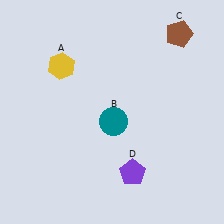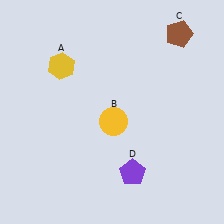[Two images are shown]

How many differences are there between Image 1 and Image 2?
There is 1 difference between the two images.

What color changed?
The circle (B) changed from teal in Image 1 to yellow in Image 2.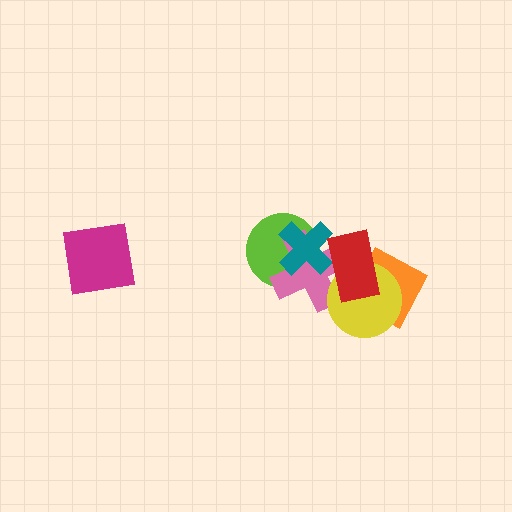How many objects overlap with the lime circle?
2 objects overlap with the lime circle.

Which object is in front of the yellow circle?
The red rectangle is in front of the yellow circle.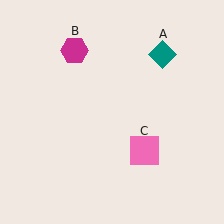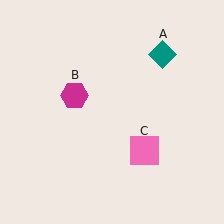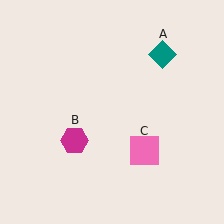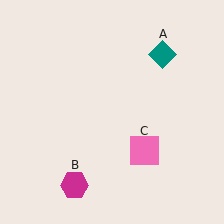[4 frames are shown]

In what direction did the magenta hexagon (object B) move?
The magenta hexagon (object B) moved down.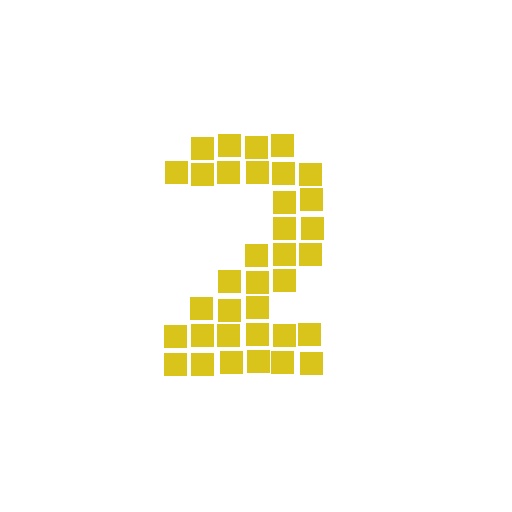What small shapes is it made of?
It is made of small squares.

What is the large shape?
The large shape is the digit 2.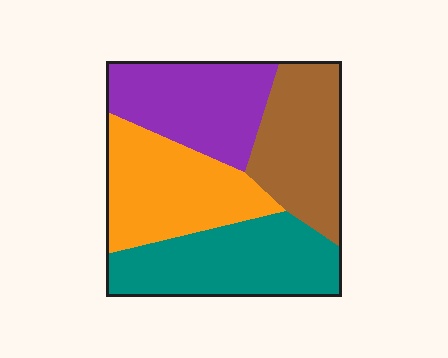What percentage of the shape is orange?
Orange covers about 25% of the shape.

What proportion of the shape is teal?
Teal covers 28% of the shape.